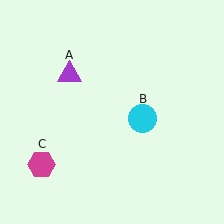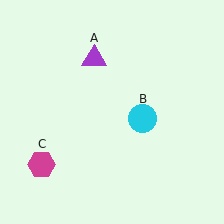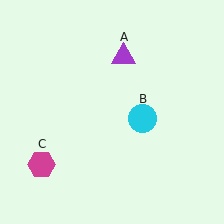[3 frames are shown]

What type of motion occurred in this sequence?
The purple triangle (object A) rotated clockwise around the center of the scene.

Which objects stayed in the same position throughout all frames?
Cyan circle (object B) and magenta hexagon (object C) remained stationary.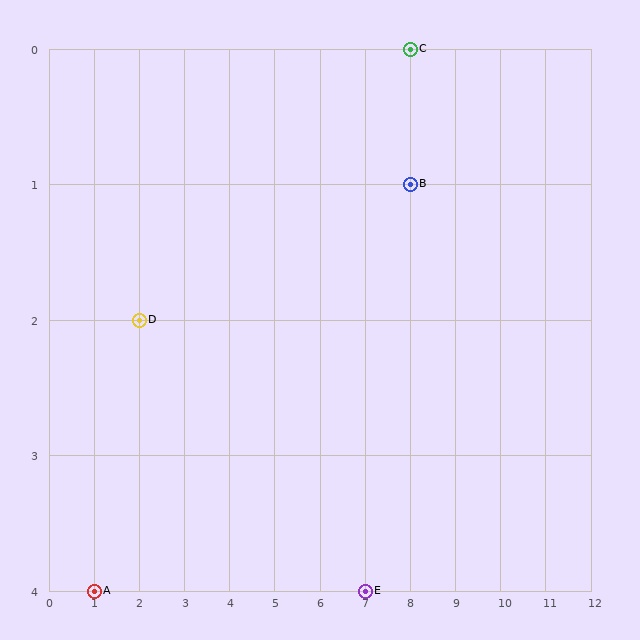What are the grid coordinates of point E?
Point E is at grid coordinates (7, 4).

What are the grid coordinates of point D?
Point D is at grid coordinates (2, 2).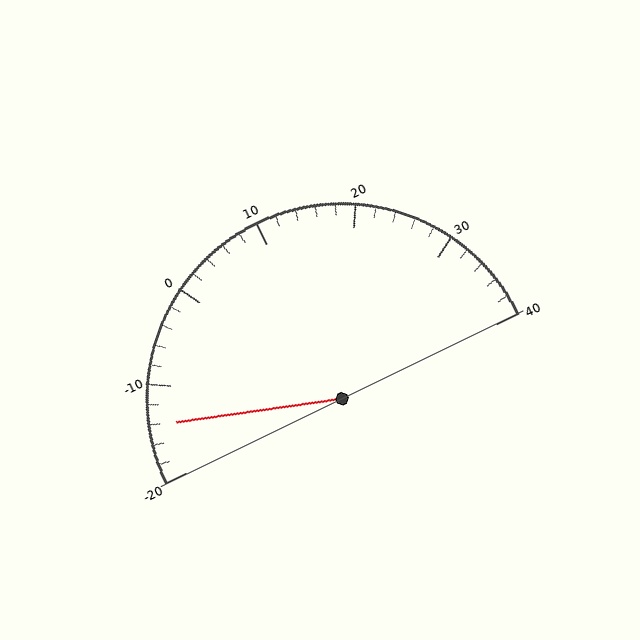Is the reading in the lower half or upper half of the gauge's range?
The reading is in the lower half of the range (-20 to 40).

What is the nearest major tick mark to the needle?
The nearest major tick mark is -10.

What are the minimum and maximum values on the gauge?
The gauge ranges from -20 to 40.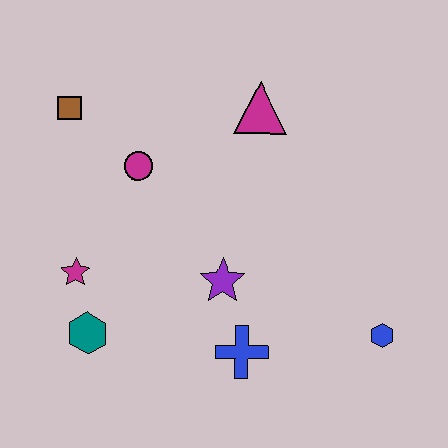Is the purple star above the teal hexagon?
Yes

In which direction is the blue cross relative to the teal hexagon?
The blue cross is to the right of the teal hexagon.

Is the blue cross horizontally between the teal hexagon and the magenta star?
No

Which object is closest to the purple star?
The blue cross is closest to the purple star.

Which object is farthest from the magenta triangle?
The teal hexagon is farthest from the magenta triangle.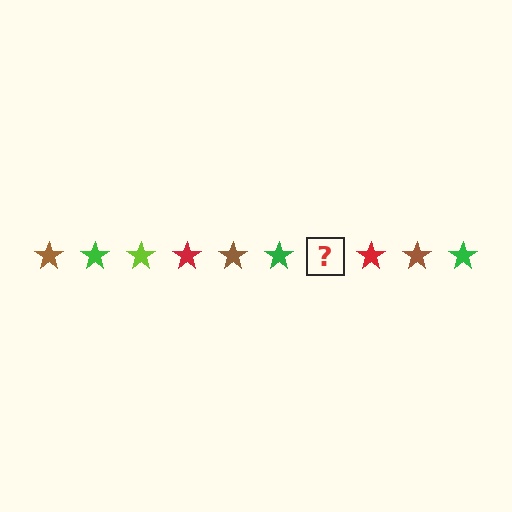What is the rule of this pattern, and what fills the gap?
The rule is that the pattern cycles through brown, green, lime, red stars. The gap should be filled with a lime star.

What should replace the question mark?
The question mark should be replaced with a lime star.